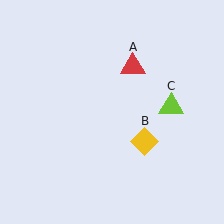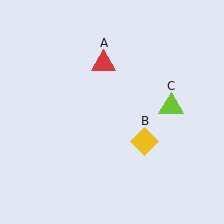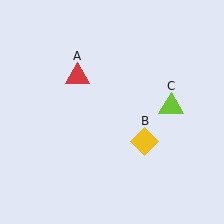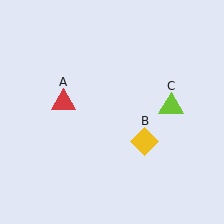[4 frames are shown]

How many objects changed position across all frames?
1 object changed position: red triangle (object A).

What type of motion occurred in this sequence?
The red triangle (object A) rotated counterclockwise around the center of the scene.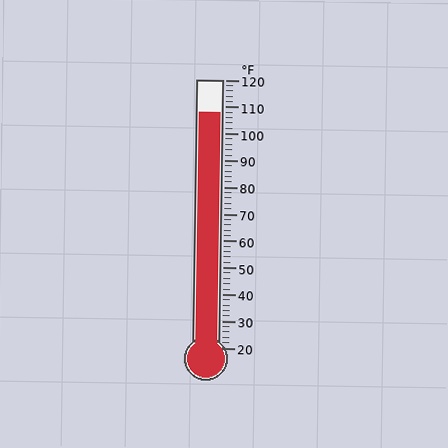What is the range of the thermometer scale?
The thermometer scale ranges from 20°F to 120°F.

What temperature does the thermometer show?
The thermometer shows approximately 108°F.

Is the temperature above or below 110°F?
The temperature is below 110°F.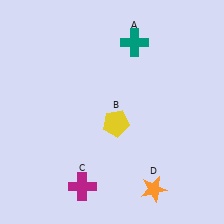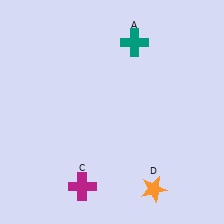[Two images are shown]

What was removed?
The yellow pentagon (B) was removed in Image 2.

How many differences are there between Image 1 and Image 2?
There is 1 difference between the two images.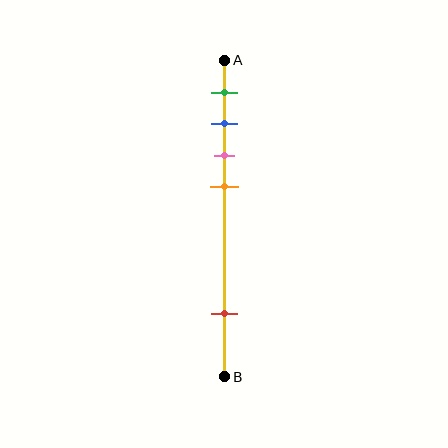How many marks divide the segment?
There are 5 marks dividing the segment.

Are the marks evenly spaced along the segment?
No, the marks are not evenly spaced.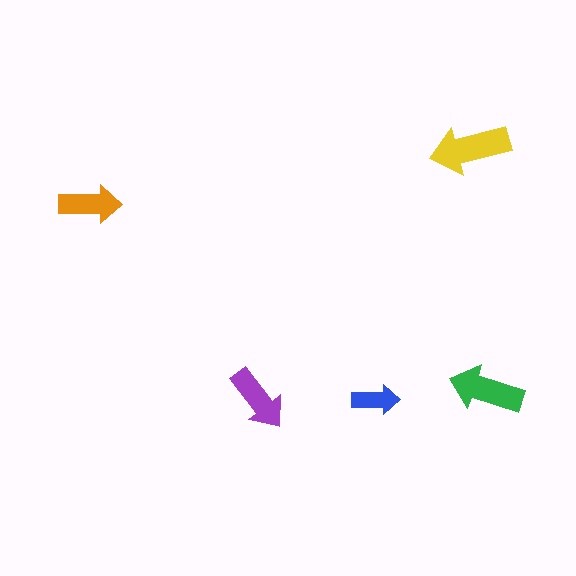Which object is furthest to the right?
The green arrow is rightmost.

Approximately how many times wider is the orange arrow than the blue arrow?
About 1.5 times wider.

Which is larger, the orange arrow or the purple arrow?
The purple one.